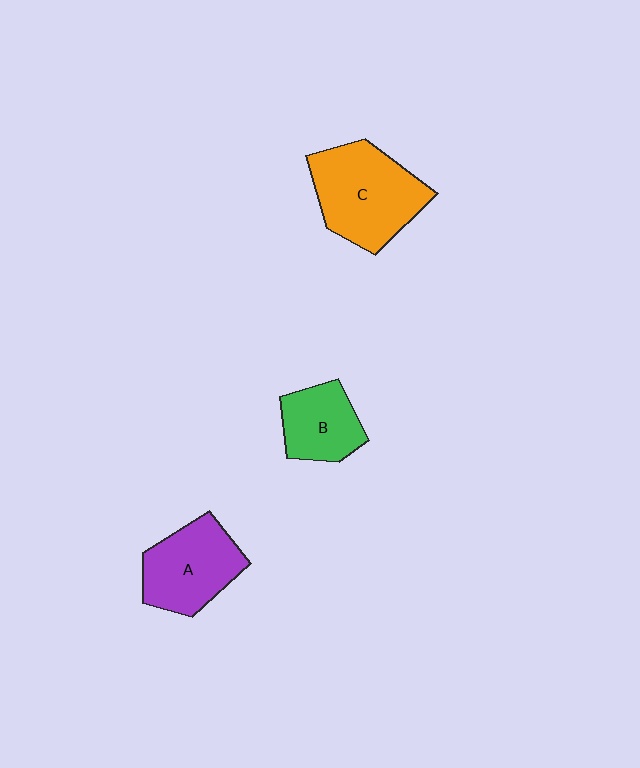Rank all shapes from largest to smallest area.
From largest to smallest: C (orange), A (purple), B (green).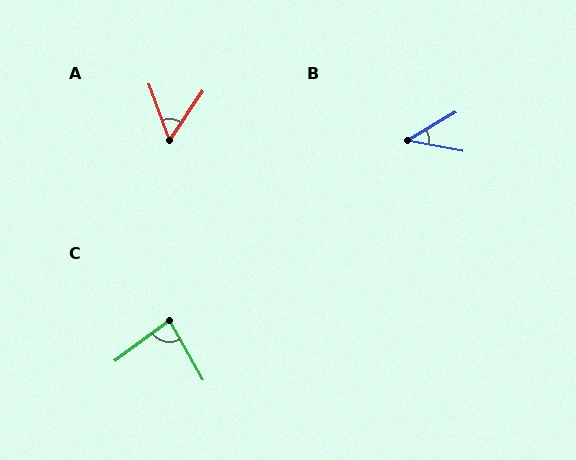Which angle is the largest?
C, at approximately 82 degrees.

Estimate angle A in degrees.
Approximately 54 degrees.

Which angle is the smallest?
B, at approximately 42 degrees.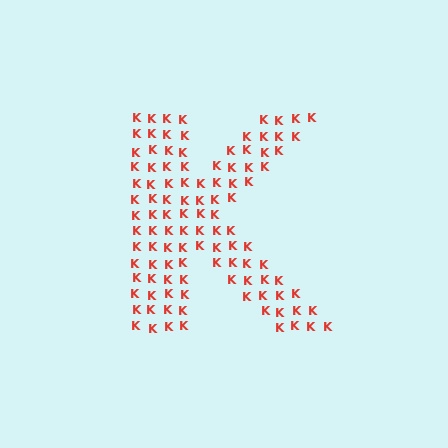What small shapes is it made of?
It is made of small letter K's.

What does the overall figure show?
The overall figure shows the letter K.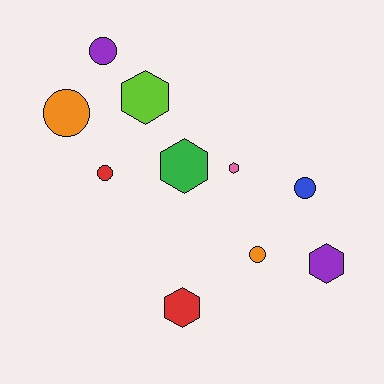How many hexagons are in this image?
There are 5 hexagons.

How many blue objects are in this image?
There is 1 blue object.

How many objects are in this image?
There are 10 objects.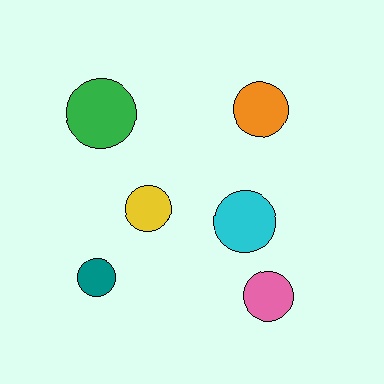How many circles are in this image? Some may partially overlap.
There are 6 circles.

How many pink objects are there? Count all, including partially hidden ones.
There is 1 pink object.